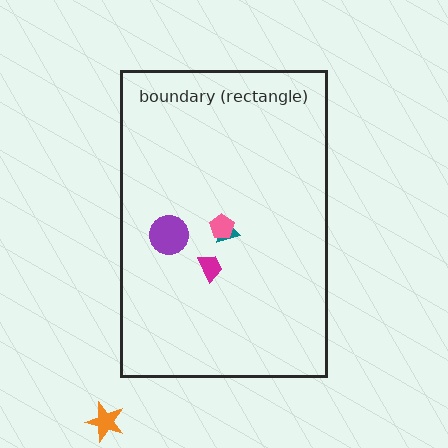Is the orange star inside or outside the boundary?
Outside.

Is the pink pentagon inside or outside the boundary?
Inside.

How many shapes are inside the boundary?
4 inside, 1 outside.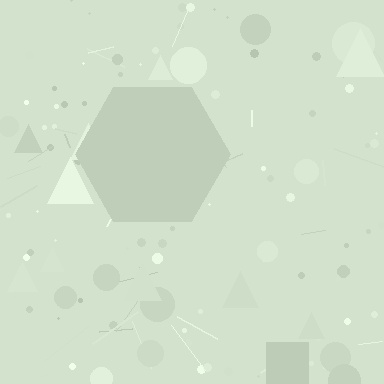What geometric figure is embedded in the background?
A hexagon is embedded in the background.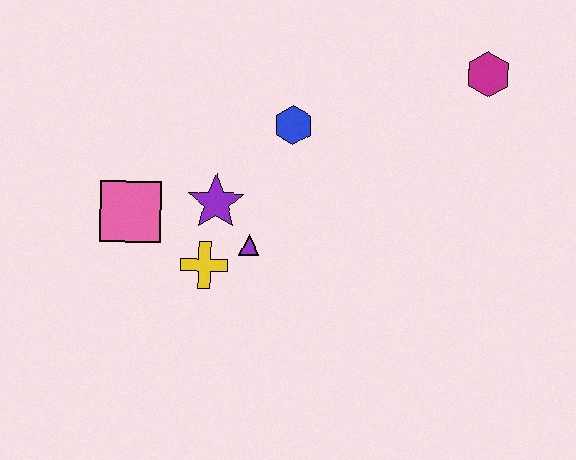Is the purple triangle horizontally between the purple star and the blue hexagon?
Yes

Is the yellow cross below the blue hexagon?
Yes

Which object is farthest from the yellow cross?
The magenta hexagon is farthest from the yellow cross.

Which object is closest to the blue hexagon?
The purple star is closest to the blue hexagon.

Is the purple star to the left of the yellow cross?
No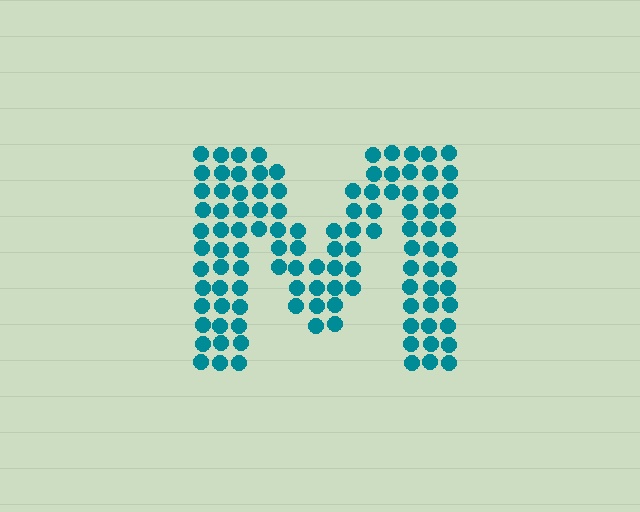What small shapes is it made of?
It is made of small circles.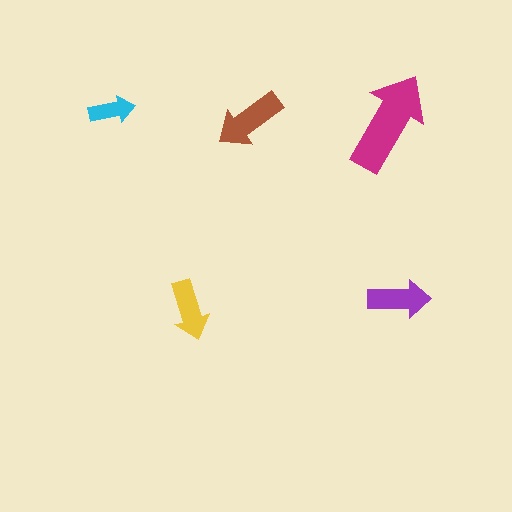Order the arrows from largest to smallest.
the magenta one, the brown one, the purple one, the yellow one, the cyan one.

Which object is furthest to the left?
The cyan arrow is leftmost.